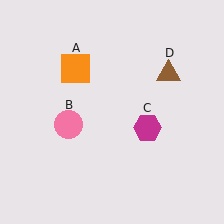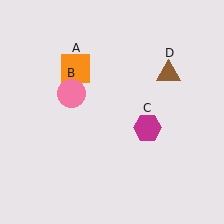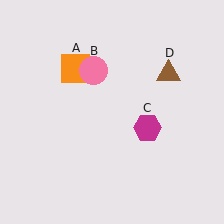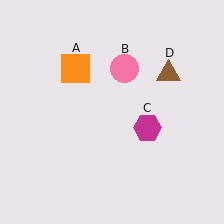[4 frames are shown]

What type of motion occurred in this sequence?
The pink circle (object B) rotated clockwise around the center of the scene.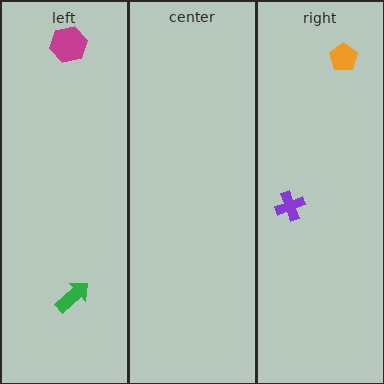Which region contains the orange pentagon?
The right region.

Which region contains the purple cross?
The right region.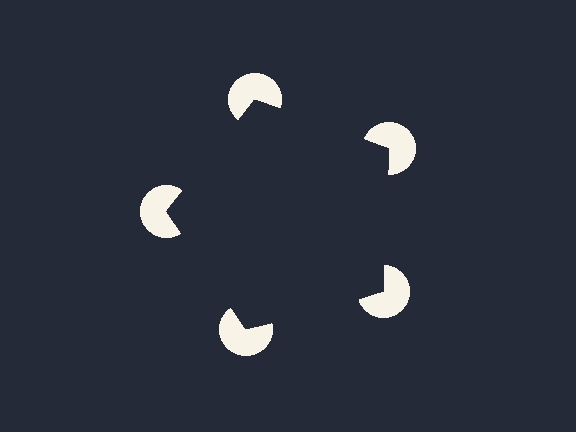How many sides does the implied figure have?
5 sides.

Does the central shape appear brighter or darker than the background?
It typically appears slightly darker than the background, even though no actual brightness change is drawn.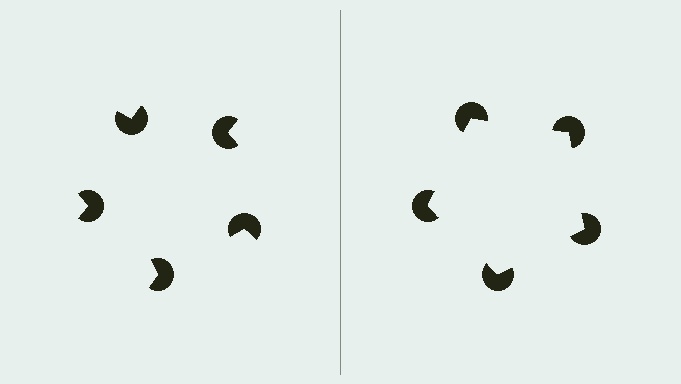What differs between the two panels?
The pac-man discs are positioned identically on both sides; only the wedge orientations differ. On the right they align to a pentagon; on the left they are misaligned.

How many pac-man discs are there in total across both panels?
10 — 5 on each side.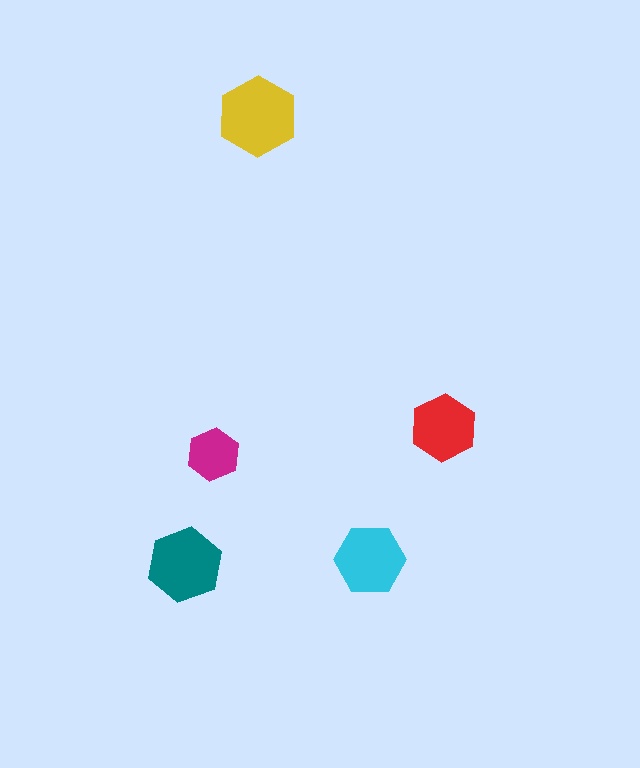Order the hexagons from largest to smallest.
the yellow one, the teal one, the cyan one, the red one, the magenta one.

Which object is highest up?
The yellow hexagon is topmost.